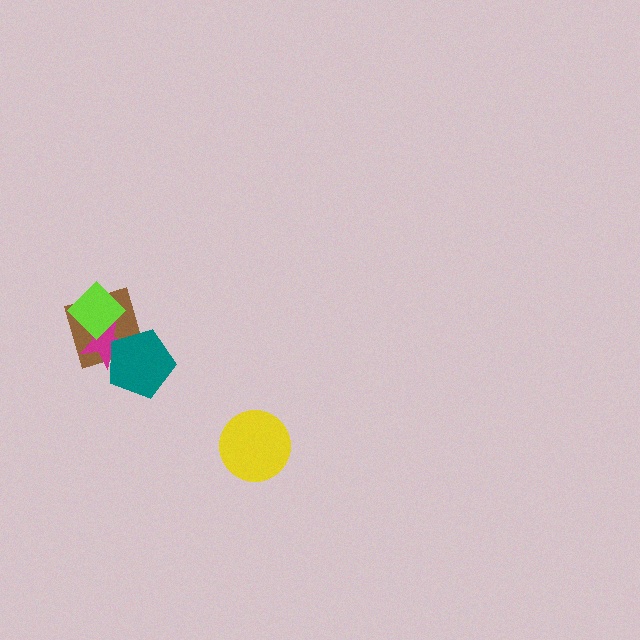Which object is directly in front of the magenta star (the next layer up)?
The teal pentagon is directly in front of the magenta star.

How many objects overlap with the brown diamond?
3 objects overlap with the brown diamond.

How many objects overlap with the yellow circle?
0 objects overlap with the yellow circle.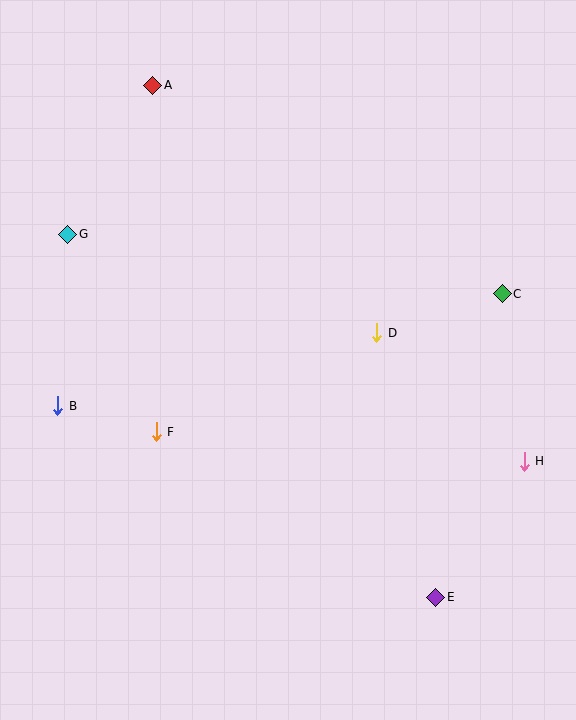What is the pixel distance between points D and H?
The distance between D and H is 195 pixels.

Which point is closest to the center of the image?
Point D at (377, 333) is closest to the center.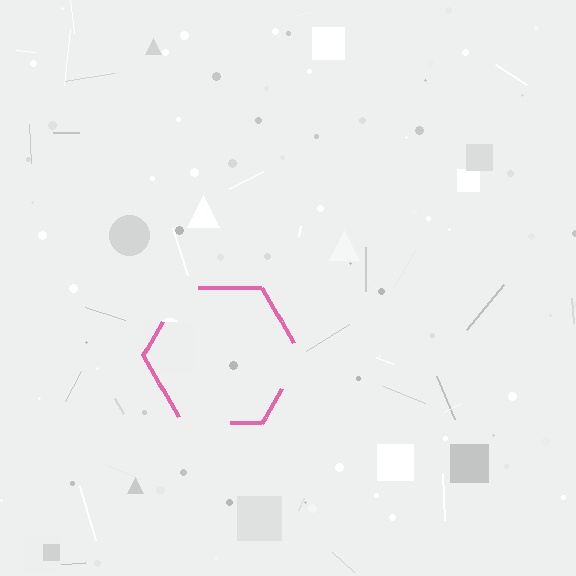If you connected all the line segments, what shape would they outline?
They would outline a hexagon.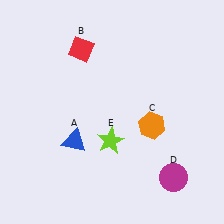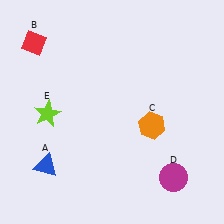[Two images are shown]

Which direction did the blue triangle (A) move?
The blue triangle (A) moved left.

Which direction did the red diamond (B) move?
The red diamond (B) moved left.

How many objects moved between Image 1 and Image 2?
3 objects moved between the two images.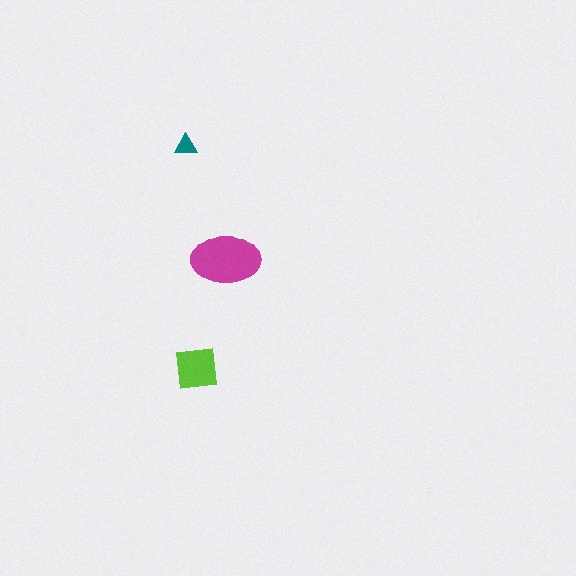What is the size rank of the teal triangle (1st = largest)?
3rd.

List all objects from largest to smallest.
The magenta ellipse, the lime square, the teal triangle.